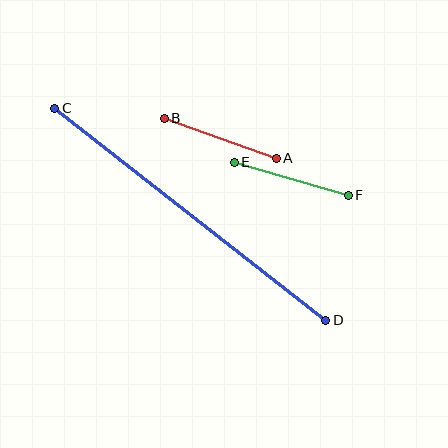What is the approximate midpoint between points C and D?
The midpoint is at approximately (190, 214) pixels.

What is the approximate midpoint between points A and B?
The midpoint is at approximately (220, 138) pixels.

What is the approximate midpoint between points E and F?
The midpoint is at approximately (291, 179) pixels.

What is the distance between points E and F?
The distance is approximately 119 pixels.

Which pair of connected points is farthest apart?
Points C and D are farthest apart.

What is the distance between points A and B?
The distance is approximately 119 pixels.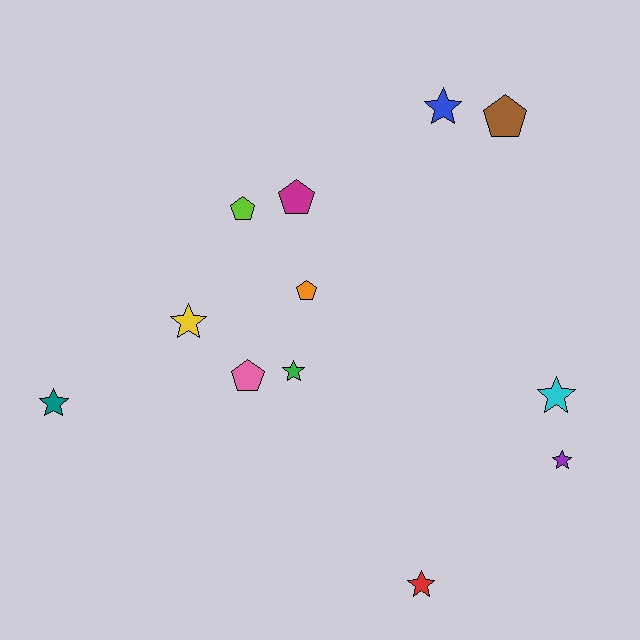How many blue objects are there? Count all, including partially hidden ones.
There is 1 blue object.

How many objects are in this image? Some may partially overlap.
There are 12 objects.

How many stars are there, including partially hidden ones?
There are 7 stars.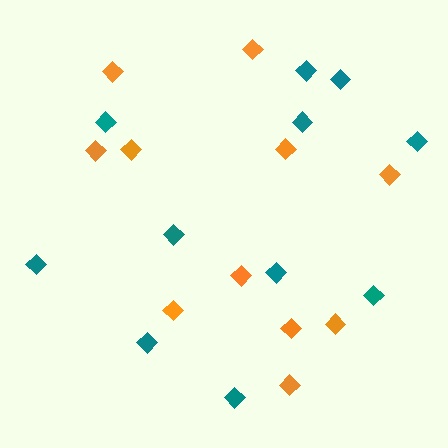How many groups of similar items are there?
There are 2 groups: one group of teal diamonds (11) and one group of orange diamonds (11).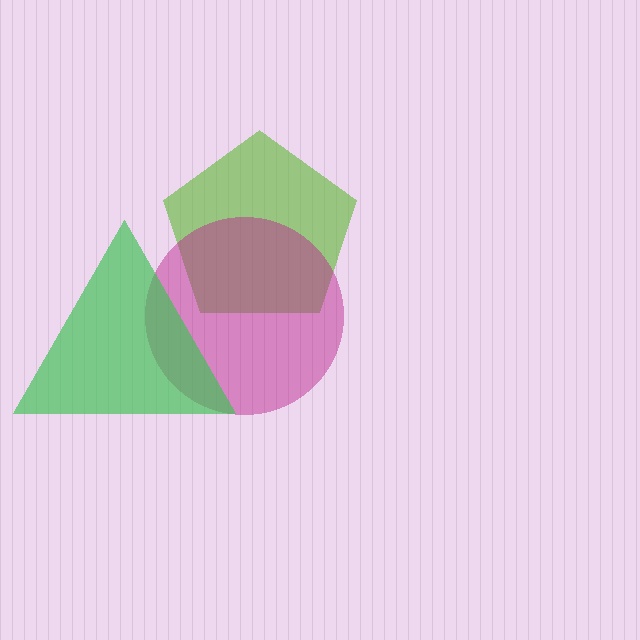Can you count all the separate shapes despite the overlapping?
Yes, there are 3 separate shapes.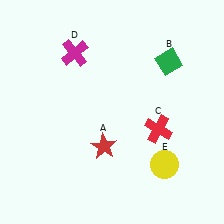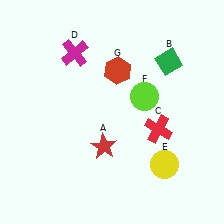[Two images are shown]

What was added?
A lime circle (F), a red hexagon (G) were added in Image 2.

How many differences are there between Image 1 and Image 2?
There are 2 differences between the two images.